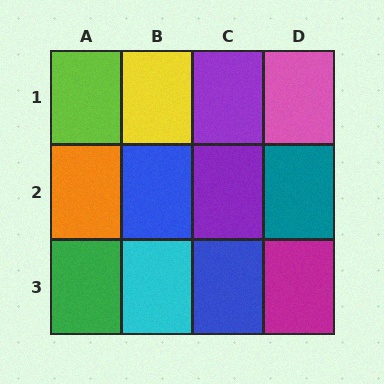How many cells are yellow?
1 cell is yellow.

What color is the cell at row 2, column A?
Orange.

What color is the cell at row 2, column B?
Blue.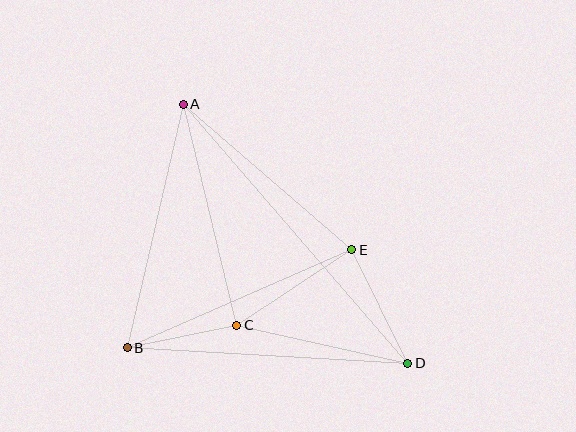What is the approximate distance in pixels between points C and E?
The distance between C and E is approximately 138 pixels.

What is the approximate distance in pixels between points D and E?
The distance between D and E is approximately 126 pixels.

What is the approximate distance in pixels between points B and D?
The distance between B and D is approximately 281 pixels.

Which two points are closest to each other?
Points B and C are closest to each other.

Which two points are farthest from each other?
Points A and D are farthest from each other.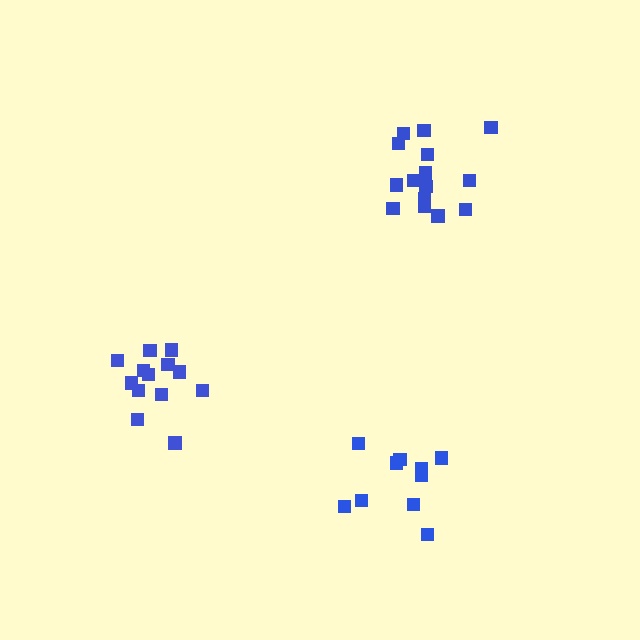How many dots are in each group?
Group 1: 13 dots, Group 2: 15 dots, Group 3: 10 dots (38 total).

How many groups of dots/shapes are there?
There are 3 groups.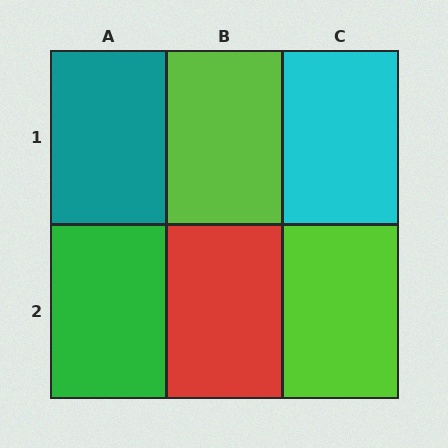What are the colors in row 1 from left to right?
Teal, lime, cyan.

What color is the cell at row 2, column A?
Green.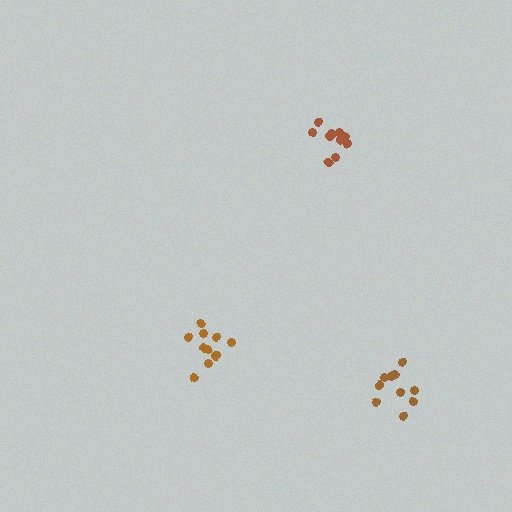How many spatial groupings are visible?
There are 3 spatial groupings.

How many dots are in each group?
Group 1: 11 dots, Group 2: 10 dots, Group 3: 10 dots (31 total).